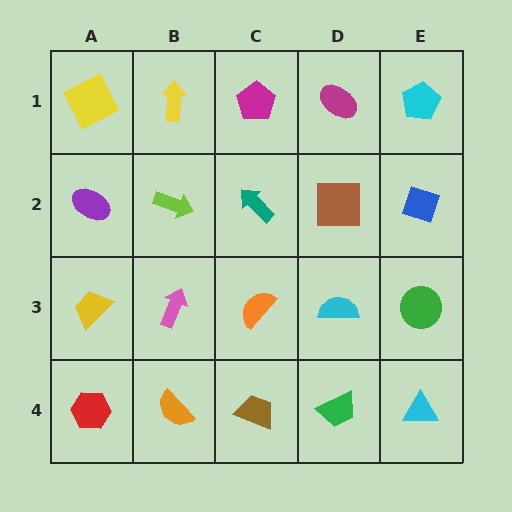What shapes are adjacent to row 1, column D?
A brown square (row 2, column D), a magenta pentagon (row 1, column C), a cyan pentagon (row 1, column E).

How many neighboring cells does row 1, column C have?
3.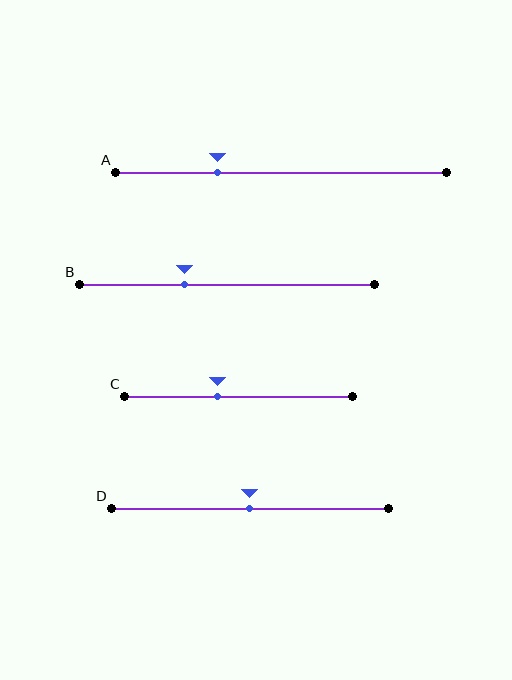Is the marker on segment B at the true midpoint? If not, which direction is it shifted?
No, the marker on segment B is shifted to the left by about 14% of the segment length.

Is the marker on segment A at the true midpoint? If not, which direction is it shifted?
No, the marker on segment A is shifted to the left by about 19% of the segment length.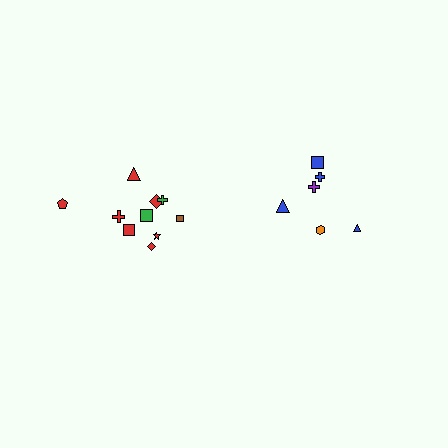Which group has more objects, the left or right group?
The left group.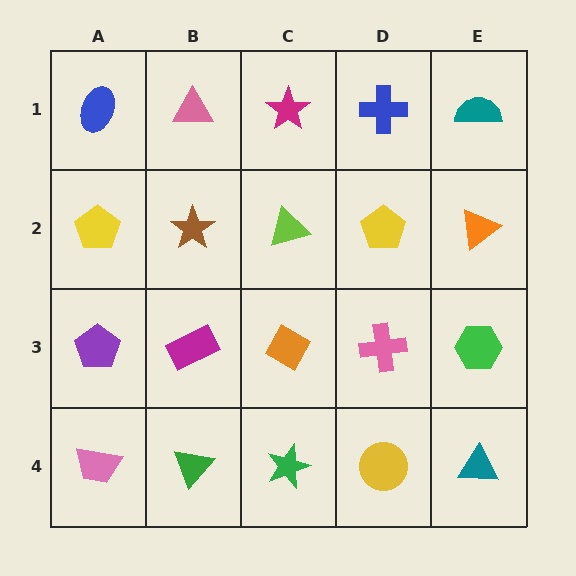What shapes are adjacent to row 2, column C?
A magenta star (row 1, column C), an orange diamond (row 3, column C), a brown star (row 2, column B), a yellow pentagon (row 2, column D).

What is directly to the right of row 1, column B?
A magenta star.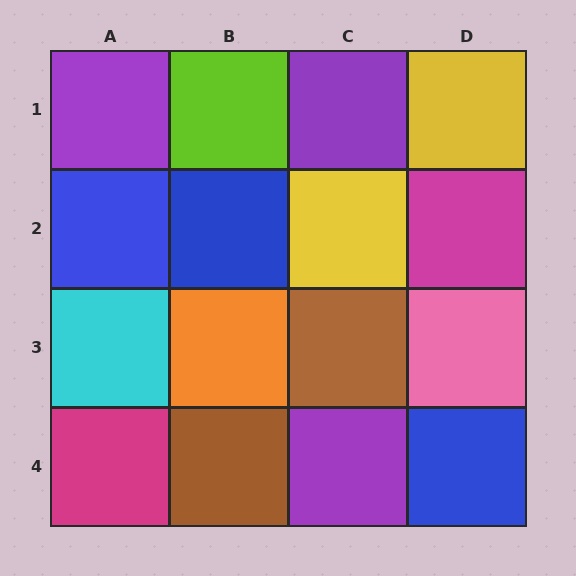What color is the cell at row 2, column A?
Blue.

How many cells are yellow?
2 cells are yellow.